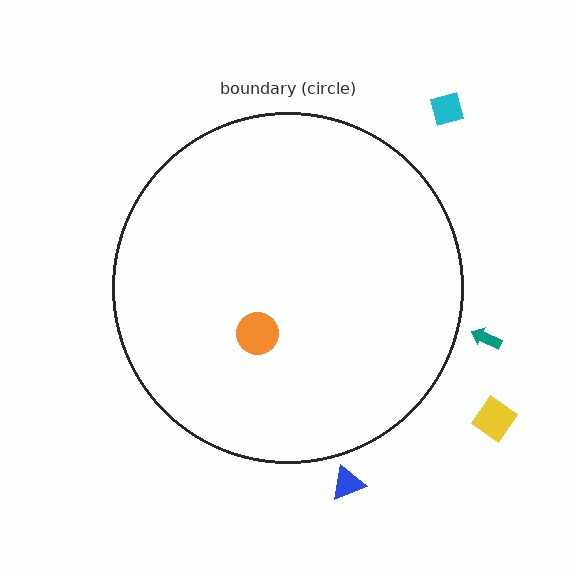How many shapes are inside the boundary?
1 inside, 4 outside.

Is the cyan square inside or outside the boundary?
Outside.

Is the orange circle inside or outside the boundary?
Inside.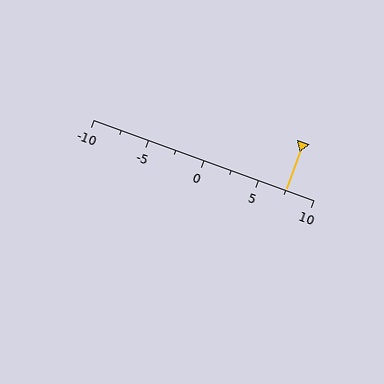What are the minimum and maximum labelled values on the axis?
The axis runs from -10 to 10.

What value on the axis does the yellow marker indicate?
The marker indicates approximately 7.5.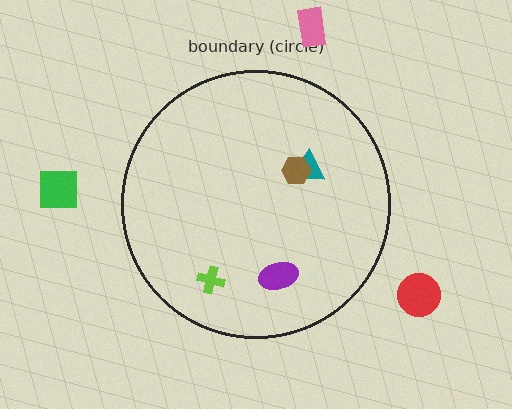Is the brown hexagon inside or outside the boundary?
Inside.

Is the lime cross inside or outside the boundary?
Inside.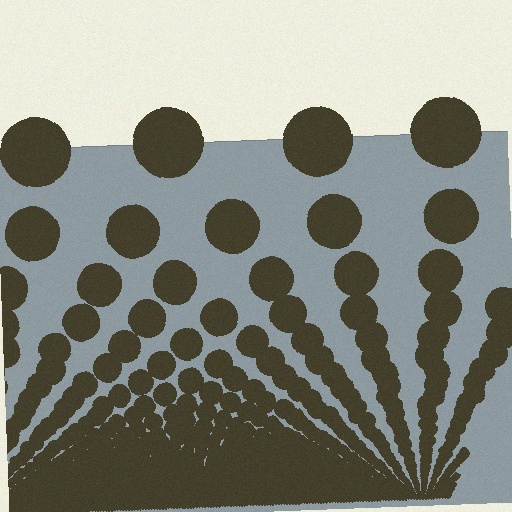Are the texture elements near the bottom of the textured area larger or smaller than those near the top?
Smaller. The gradient is inverted — elements near the bottom are smaller and denser.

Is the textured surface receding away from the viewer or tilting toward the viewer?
The surface appears to tilt toward the viewer. Texture elements get larger and sparser toward the top.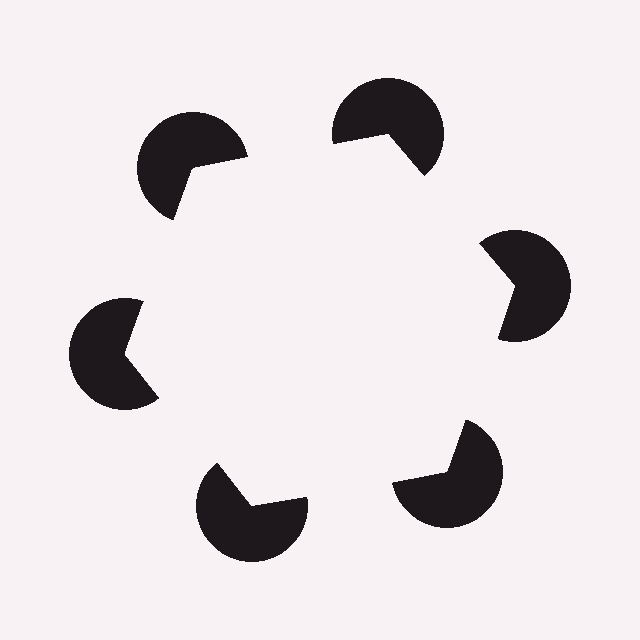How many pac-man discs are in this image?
There are 6 — one at each vertex of the illusory hexagon.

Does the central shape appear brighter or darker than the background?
It typically appears slightly brighter than the background, even though no actual brightness change is drawn.